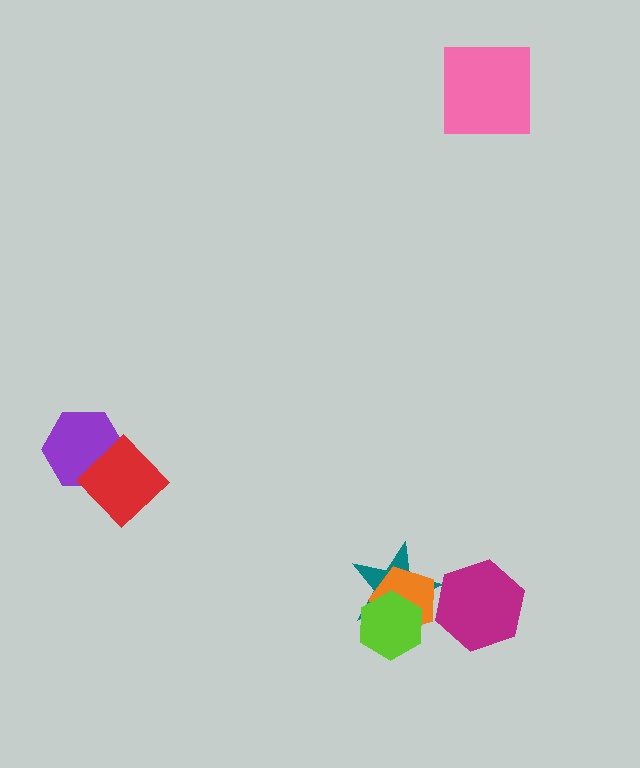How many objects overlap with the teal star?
2 objects overlap with the teal star.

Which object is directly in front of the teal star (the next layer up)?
The orange pentagon is directly in front of the teal star.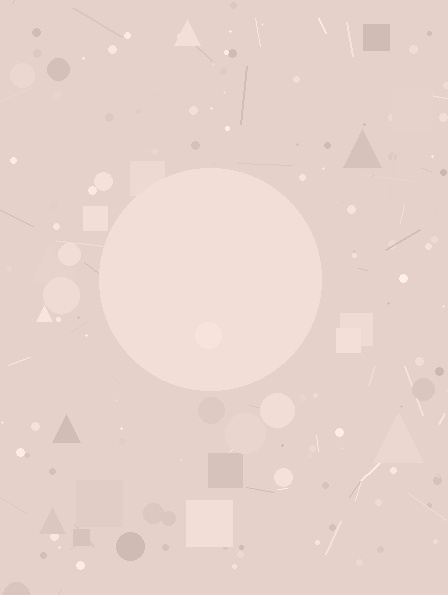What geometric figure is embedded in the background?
A circle is embedded in the background.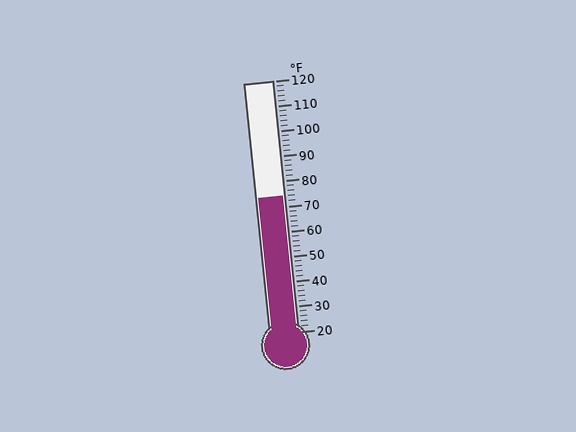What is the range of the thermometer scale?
The thermometer scale ranges from 20°F to 120°F.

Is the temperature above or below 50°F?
The temperature is above 50°F.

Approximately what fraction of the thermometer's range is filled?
The thermometer is filled to approximately 55% of its range.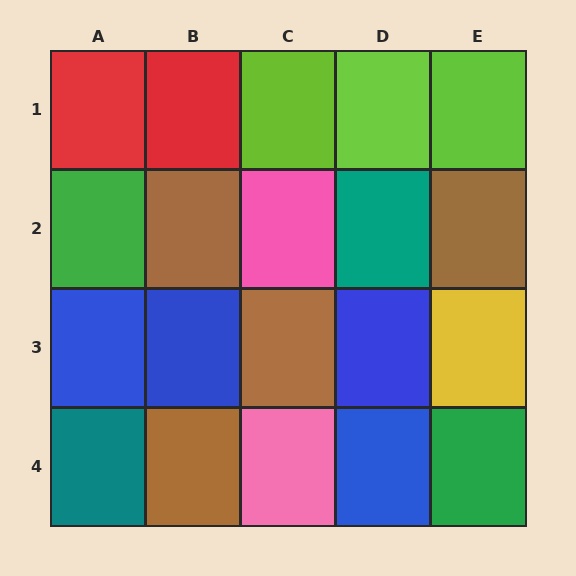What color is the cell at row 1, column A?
Red.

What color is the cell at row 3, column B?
Blue.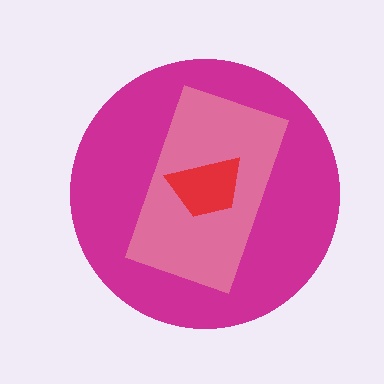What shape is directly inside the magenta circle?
The pink rectangle.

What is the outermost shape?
The magenta circle.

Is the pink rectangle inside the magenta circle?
Yes.